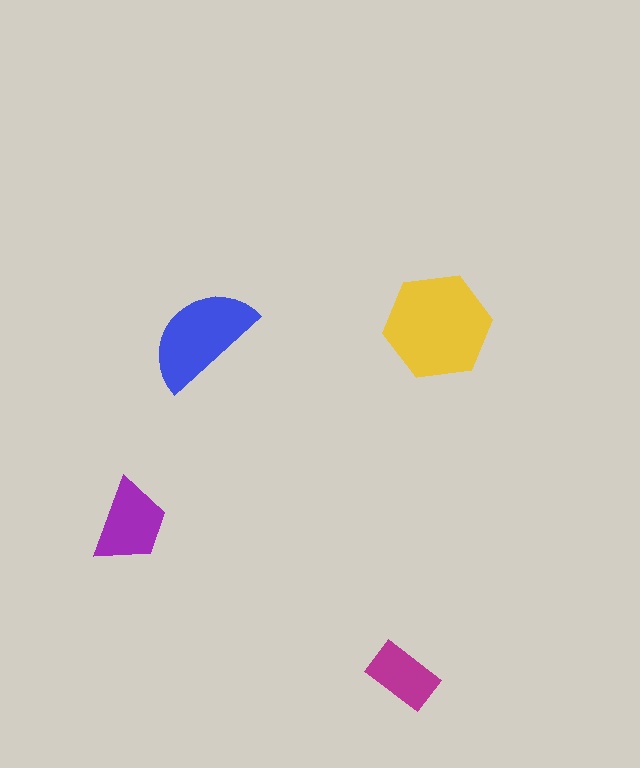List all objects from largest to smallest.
The yellow hexagon, the blue semicircle, the purple trapezoid, the magenta rectangle.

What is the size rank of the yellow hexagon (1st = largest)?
1st.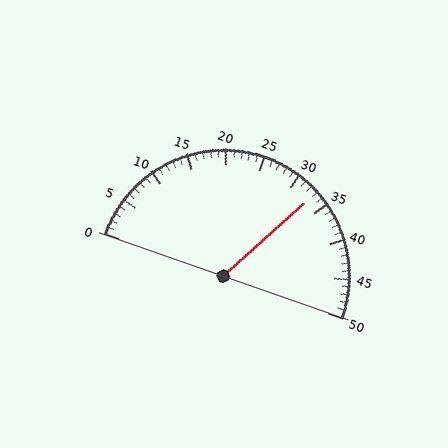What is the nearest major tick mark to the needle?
The nearest major tick mark is 35.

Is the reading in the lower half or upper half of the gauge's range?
The reading is in the upper half of the range (0 to 50).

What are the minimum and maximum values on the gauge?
The gauge ranges from 0 to 50.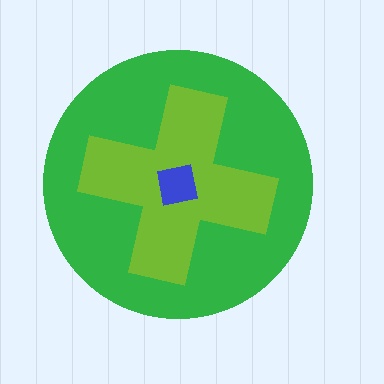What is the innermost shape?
The blue square.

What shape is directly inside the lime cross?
The blue square.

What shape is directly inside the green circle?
The lime cross.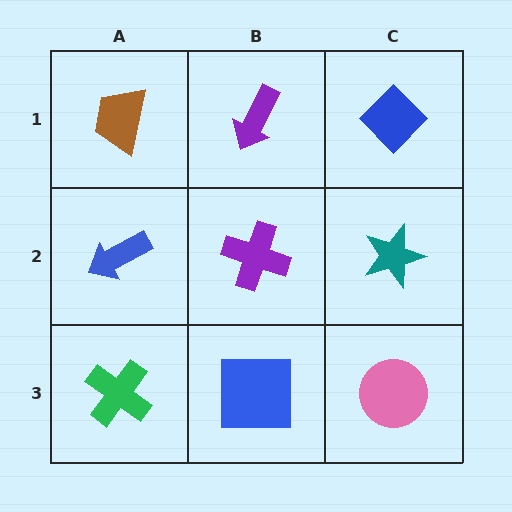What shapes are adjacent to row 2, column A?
A brown trapezoid (row 1, column A), a green cross (row 3, column A), a purple cross (row 2, column B).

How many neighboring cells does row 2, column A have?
3.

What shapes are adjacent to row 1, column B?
A purple cross (row 2, column B), a brown trapezoid (row 1, column A), a blue diamond (row 1, column C).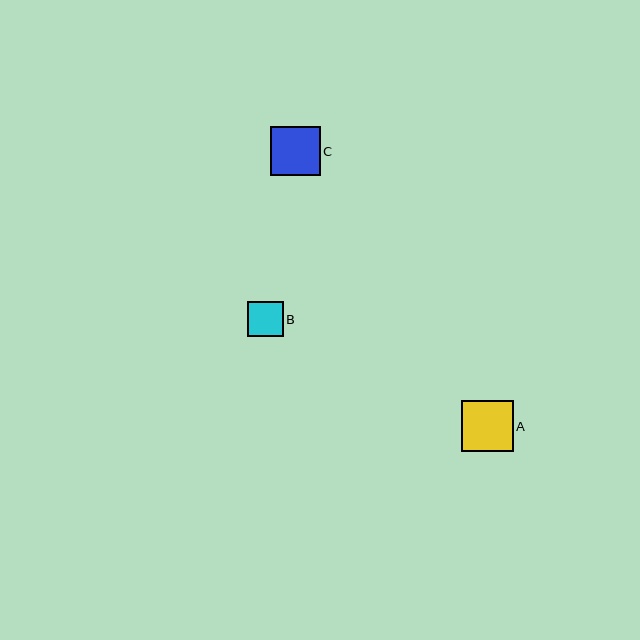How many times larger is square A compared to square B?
Square A is approximately 1.5 times the size of square B.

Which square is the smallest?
Square B is the smallest with a size of approximately 35 pixels.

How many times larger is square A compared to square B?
Square A is approximately 1.5 times the size of square B.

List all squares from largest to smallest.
From largest to smallest: A, C, B.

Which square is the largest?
Square A is the largest with a size of approximately 52 pixels.